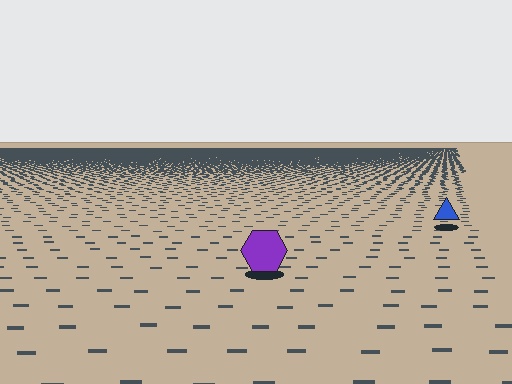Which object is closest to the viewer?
The purple hexagon is closest. The texture marks near it are larger and more spread out.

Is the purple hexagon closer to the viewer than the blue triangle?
Yes. The purple hexagon is closer — you can tell from the texture gradient: the ground texture is coarser near it.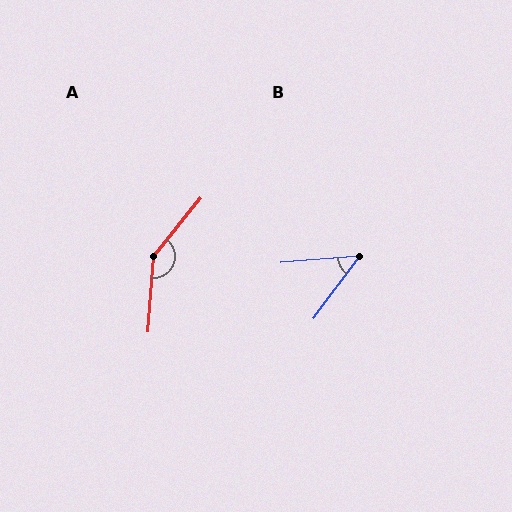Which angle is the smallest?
B, at approximately 48 degrees.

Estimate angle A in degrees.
Approximately 145 degrees.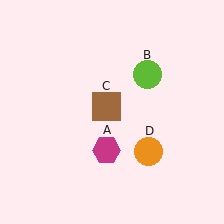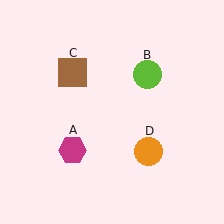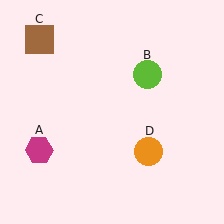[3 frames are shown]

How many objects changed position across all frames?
2 objects changed position: magenta hexagon (object A), brown square (object C).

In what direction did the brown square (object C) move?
The brown square (object C) moved up and to the left.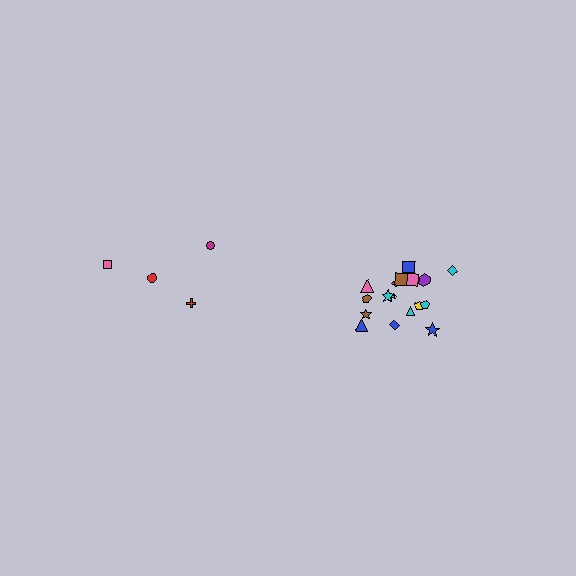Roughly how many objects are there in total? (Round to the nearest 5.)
Roughly 20 objects in total.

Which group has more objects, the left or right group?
The right group.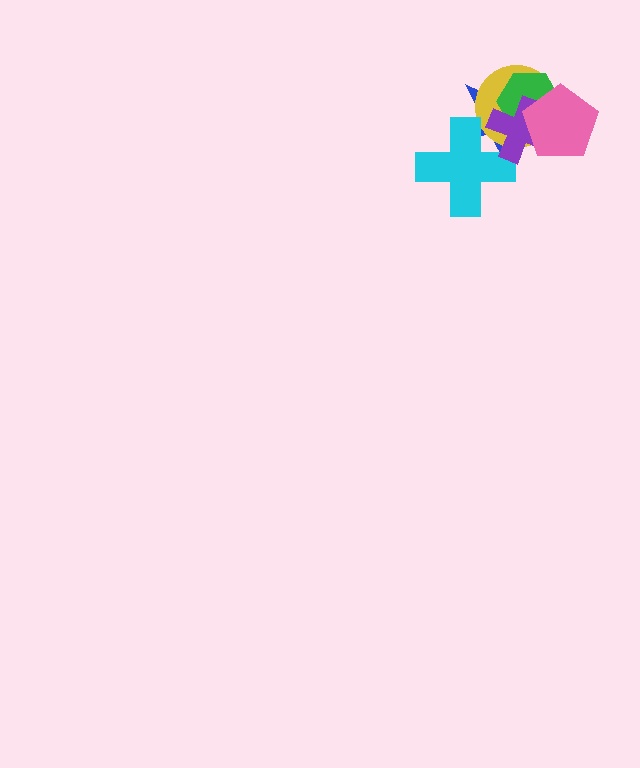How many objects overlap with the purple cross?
5 objects overlap with the purple cross.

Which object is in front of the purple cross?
The pink pentagon is in front of the purple cross.